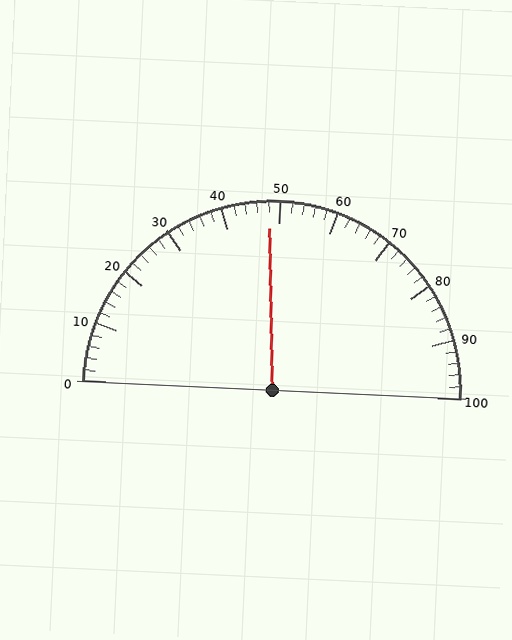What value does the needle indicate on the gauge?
The needle indicates approximately 48.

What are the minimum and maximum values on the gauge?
The gauge ranges from 0 to 100.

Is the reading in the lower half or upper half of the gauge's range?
The reading is in the lower half of the range (0 to 100).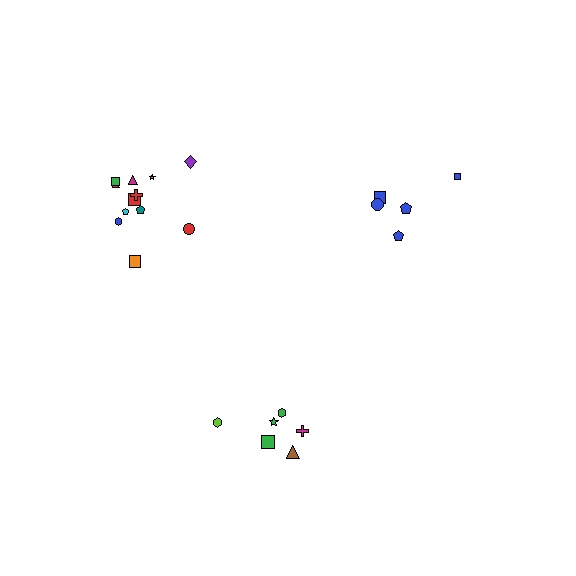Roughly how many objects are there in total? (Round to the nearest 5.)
Roughly 25 objects in total.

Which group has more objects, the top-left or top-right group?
The top-left group.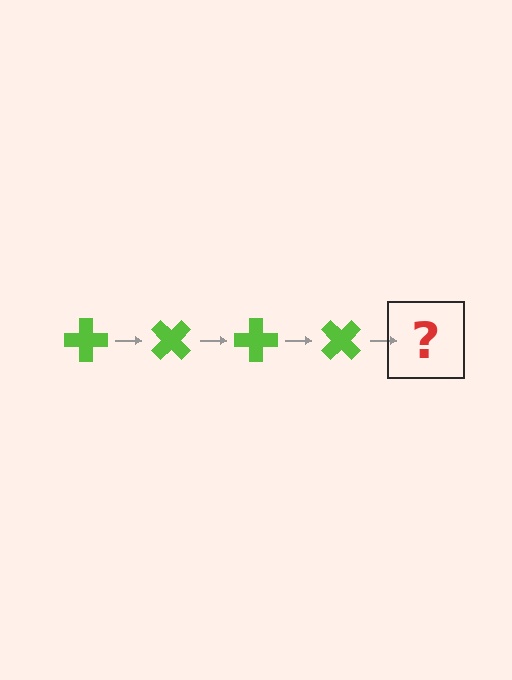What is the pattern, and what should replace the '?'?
The pattern is that the cross rotates 45 degrees each step. The '?' should be a lime cross rotated 180 degrees.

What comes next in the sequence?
The next element should be a lime cross rotated 180 degrees.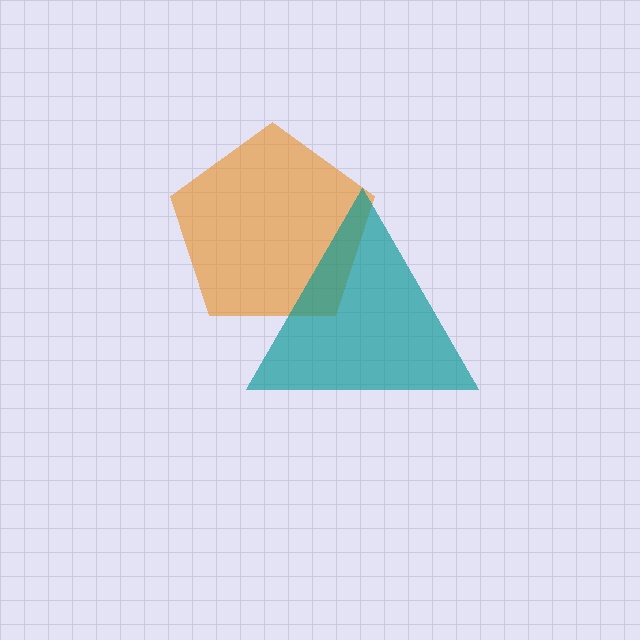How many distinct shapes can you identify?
There are 2 distinct shapes: an orange pentagon, a teal triangle.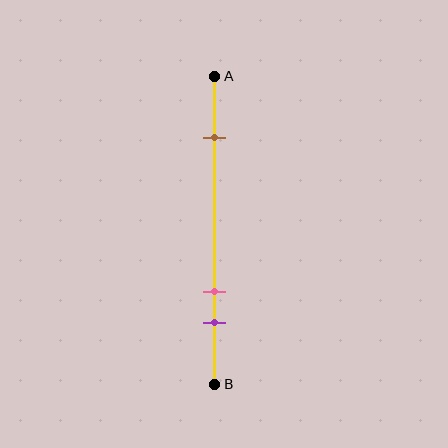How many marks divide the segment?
There are 3 marks dividing the segment.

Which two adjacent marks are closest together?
The pink and purple marks are the closest adjacent pair.